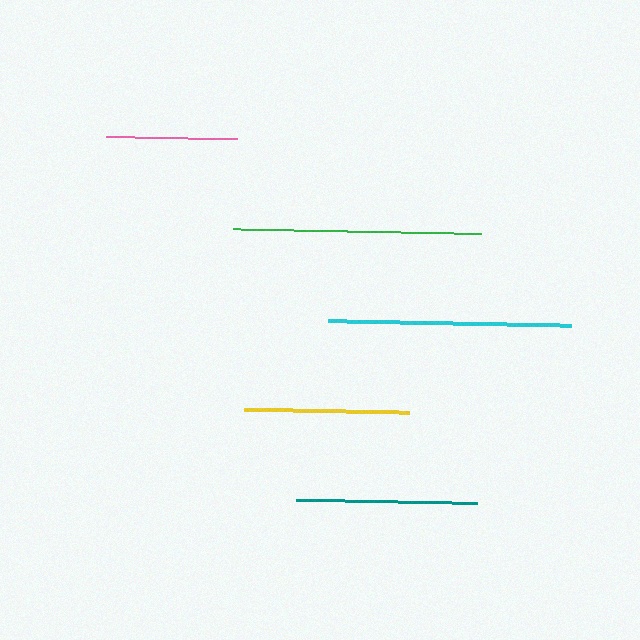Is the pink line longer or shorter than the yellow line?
The yellow line is longer than the pink line.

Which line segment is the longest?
The green line is the longest at approximately 247 pixels.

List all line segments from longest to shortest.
From longest to shortest: green, cyan, teal, yellow, pink.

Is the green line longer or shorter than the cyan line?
The green line is longer than the cyan line.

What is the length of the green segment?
The green segment is approximately 247 pixels long.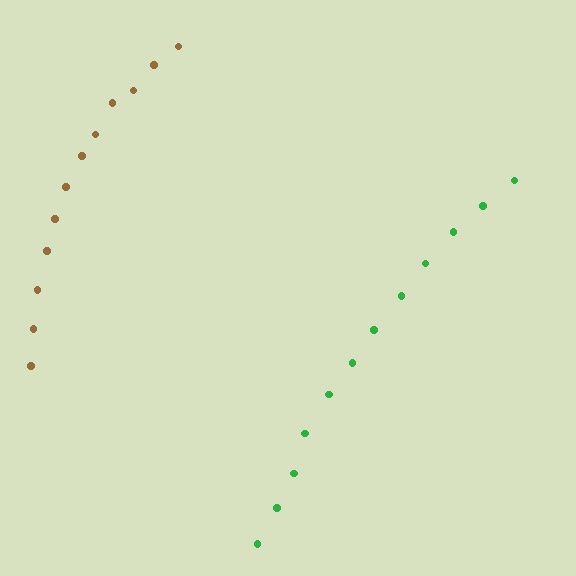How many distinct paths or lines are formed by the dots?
There are 2 distinct paths.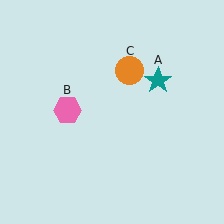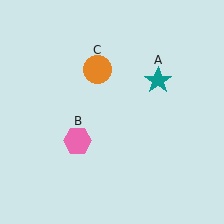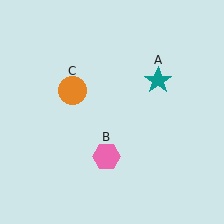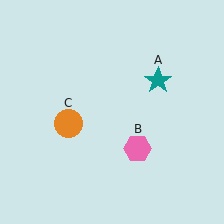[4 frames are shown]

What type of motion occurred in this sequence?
The pink hexagon (object B), orange circle (object C) rotated counterclockwise around the center of the scene.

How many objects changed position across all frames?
2 objects changed position: pink hexagon (object B), orange circle (object C).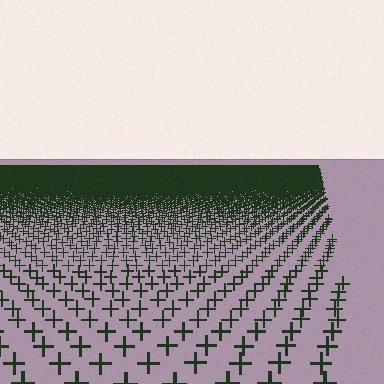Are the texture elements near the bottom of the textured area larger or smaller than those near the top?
Larger. Near the bottom, elements are closer to the viewer and appear at a bigger on-screen size.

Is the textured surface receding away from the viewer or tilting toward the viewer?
The surface is receding away from the viewer. Texture elements get smaller and denser toward the top.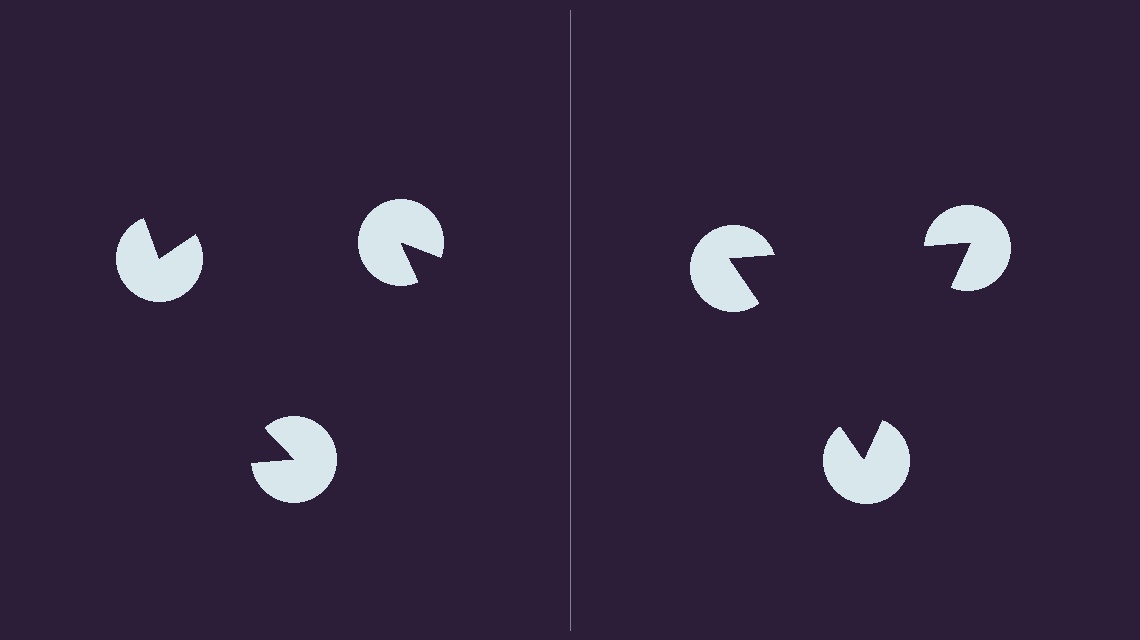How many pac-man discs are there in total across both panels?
6 — 3 on each side.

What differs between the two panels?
The pac-man discs are positioned identically on both sides; only the wedge orientations differ. On the right they align to a triangle; on the left they are misaligned.